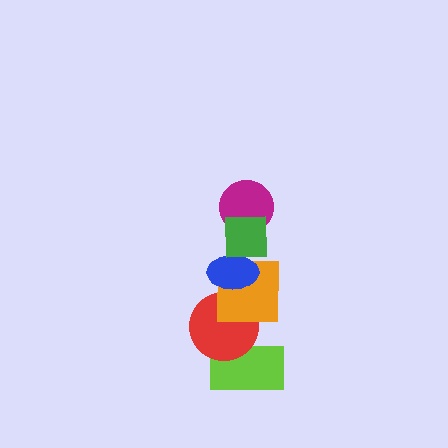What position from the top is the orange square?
The orange square is 4th from the top.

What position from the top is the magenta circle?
The magenta circle is 2nd from the top.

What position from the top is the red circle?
The red circle is 5th from the top.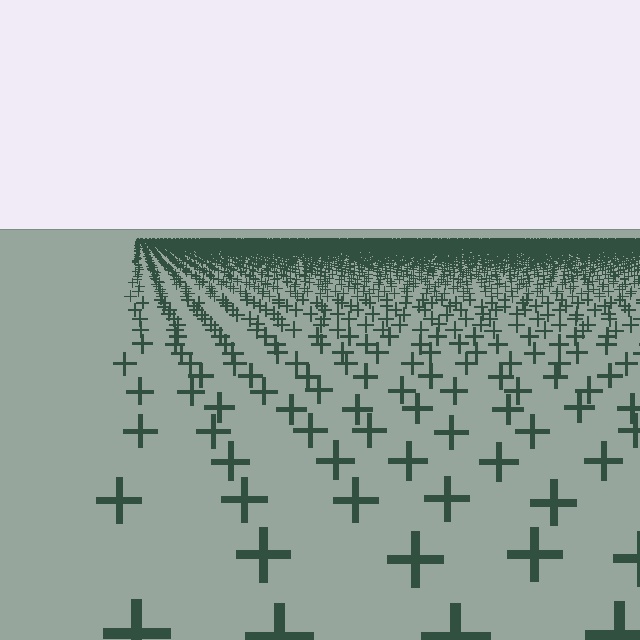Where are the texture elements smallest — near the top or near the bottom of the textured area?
Near the top.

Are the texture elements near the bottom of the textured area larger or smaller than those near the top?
Larger. Near the bottom, elements are closer to the viewer and appear at a bigger on-screen size.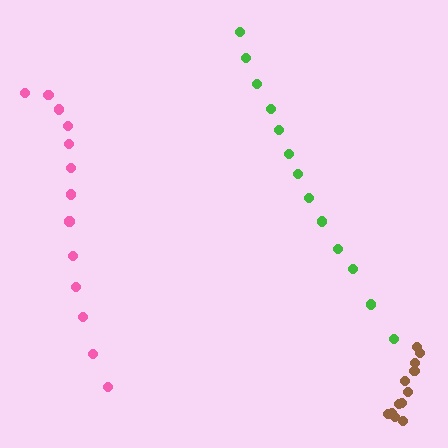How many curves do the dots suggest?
There are 3 distinct paths.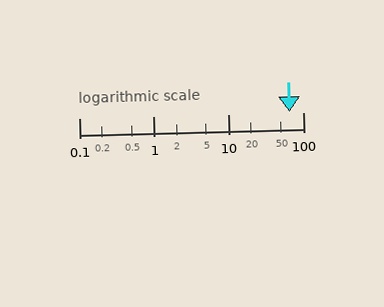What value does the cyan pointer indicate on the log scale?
The pointer indicates approximately 66.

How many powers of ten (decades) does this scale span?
The scale spans 3 decades, from 0.1 to 100.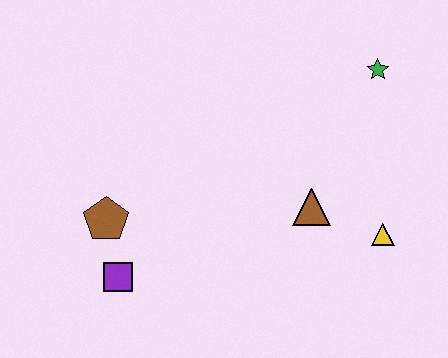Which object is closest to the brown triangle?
The yellow triangle is closest to the brown triangle.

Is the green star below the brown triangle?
No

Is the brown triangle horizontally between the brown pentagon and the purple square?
No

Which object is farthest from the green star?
The purple square is farthest from the green star.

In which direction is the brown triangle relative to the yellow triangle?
The brown triangle is to the left of the yellow triangle.